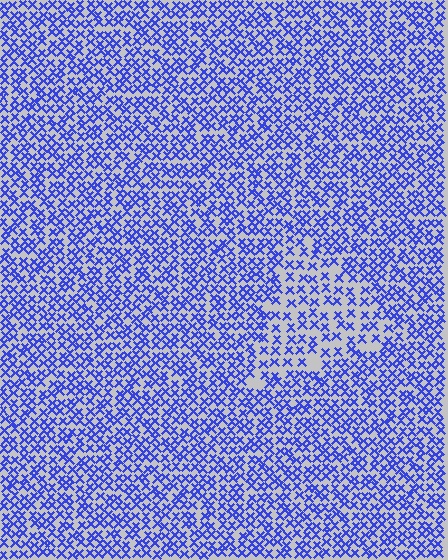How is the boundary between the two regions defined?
The boundary is defined by a change in element density (approximately 1.7x ratio). All elements are the same color, size, and shape.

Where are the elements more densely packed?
The elements are more densely packed outside the triangle boundary.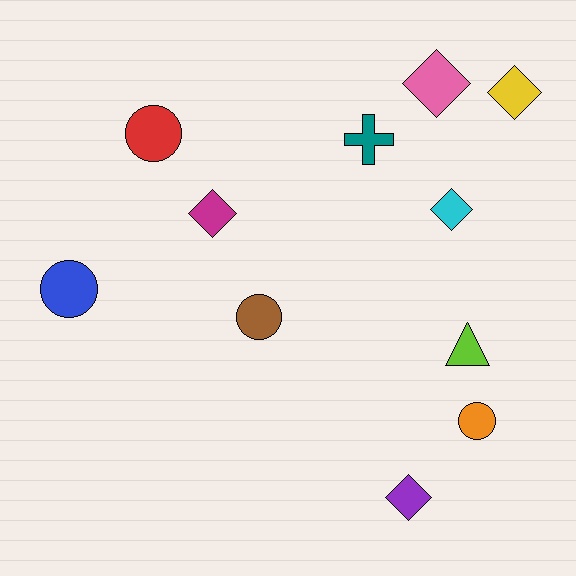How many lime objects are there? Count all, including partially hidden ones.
There is 1 lime object.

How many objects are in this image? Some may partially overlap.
There are 11 objects.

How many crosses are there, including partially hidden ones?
There is 1 cross.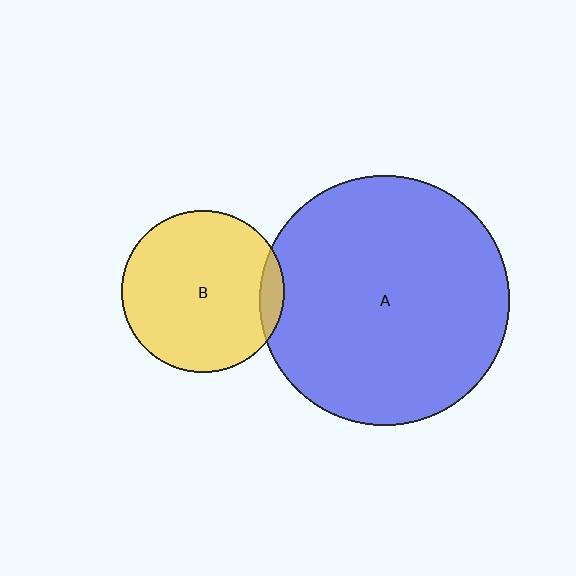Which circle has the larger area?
Circle A (blue).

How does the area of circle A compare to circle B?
Approximately 2.4 times.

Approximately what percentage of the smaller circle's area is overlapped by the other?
Approximately 10%.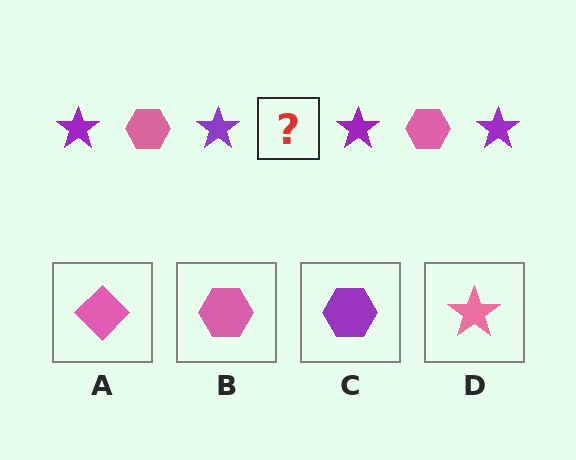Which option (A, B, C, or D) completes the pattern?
B.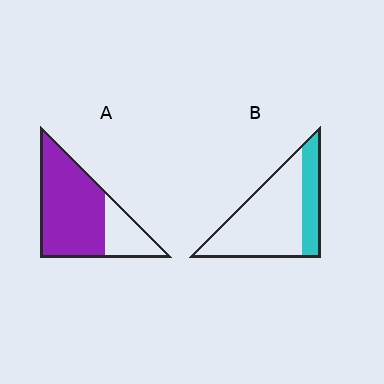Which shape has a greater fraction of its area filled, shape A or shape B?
Shape A.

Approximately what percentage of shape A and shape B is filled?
A is approximately 75% and B is approximately 25%.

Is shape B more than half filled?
No.